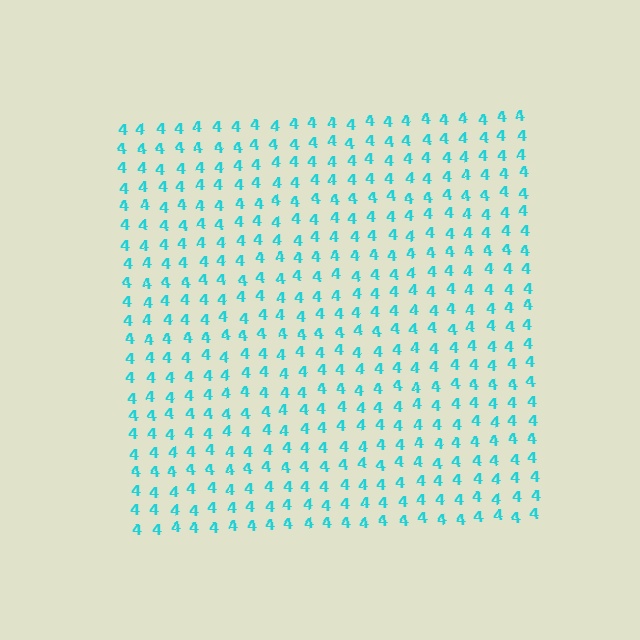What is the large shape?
The large shape is a square.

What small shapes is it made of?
It is made of small digit 4's.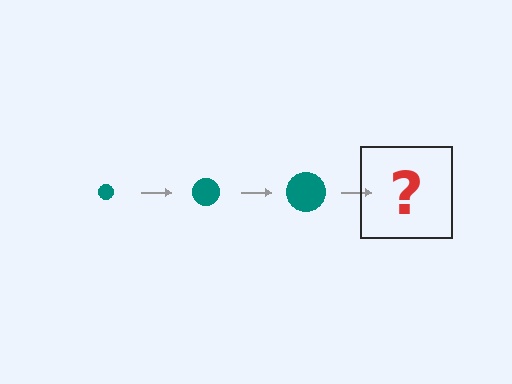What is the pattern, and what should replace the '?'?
The pattern is that the circle gets progressively larger each step. The '?' should be a teal circle, larger than the previous one.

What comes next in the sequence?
The next element should be a teal circle, larger than the previous one.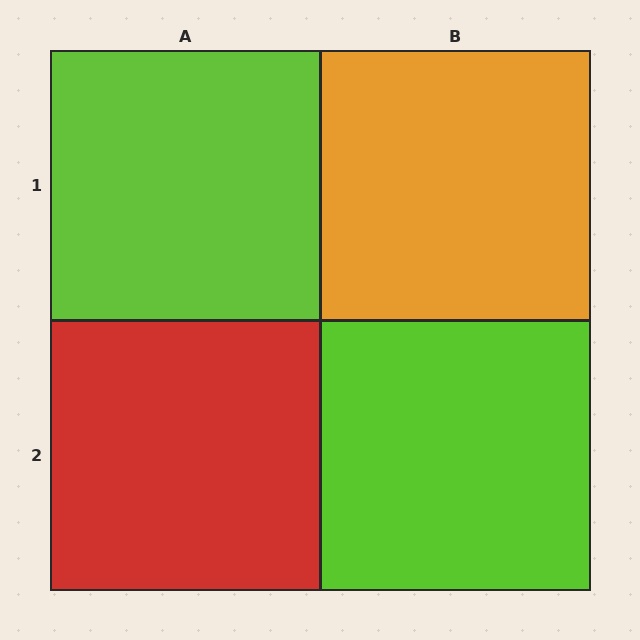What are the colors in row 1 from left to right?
Lime, orange.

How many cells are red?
1 cell is red.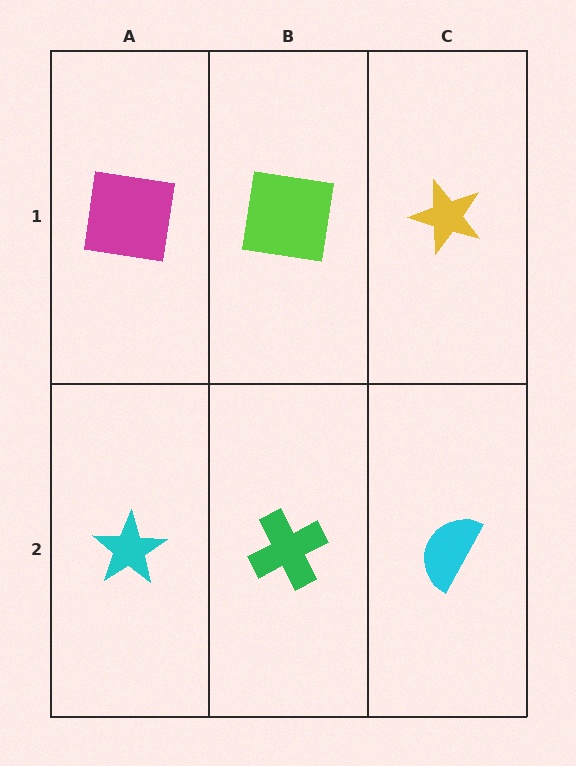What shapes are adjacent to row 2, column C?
A yellow star (row 1, column C), a green cross (row 2, column B).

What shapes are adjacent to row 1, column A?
A cyan star (row 2, column A), a lime square (row 1, column B).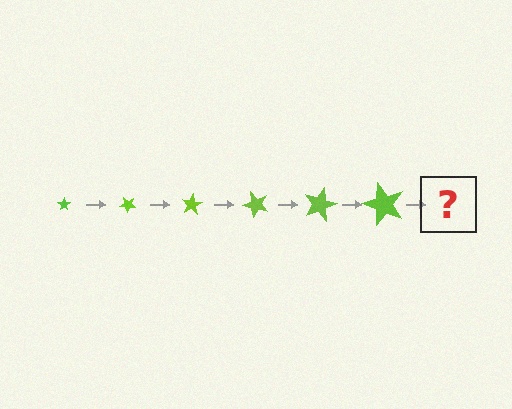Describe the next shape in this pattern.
It should be a star, larger than the previous one and rotated 240 degrees from the start.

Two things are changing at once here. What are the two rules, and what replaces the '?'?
The two rules are that the star grows larger each step and it rotates 40 degrees each step. The '?' should be a star, larger than the previous one and rotated 240 degrees from the start.